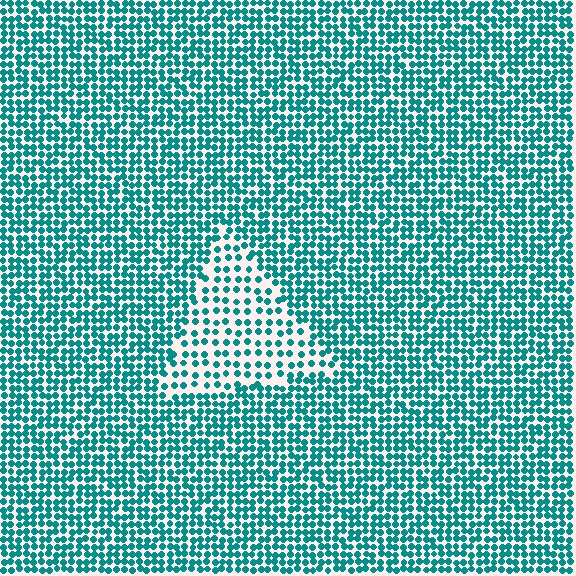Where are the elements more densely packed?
The elements are more densely packed outside the triangle boundary.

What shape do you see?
I see a triangle.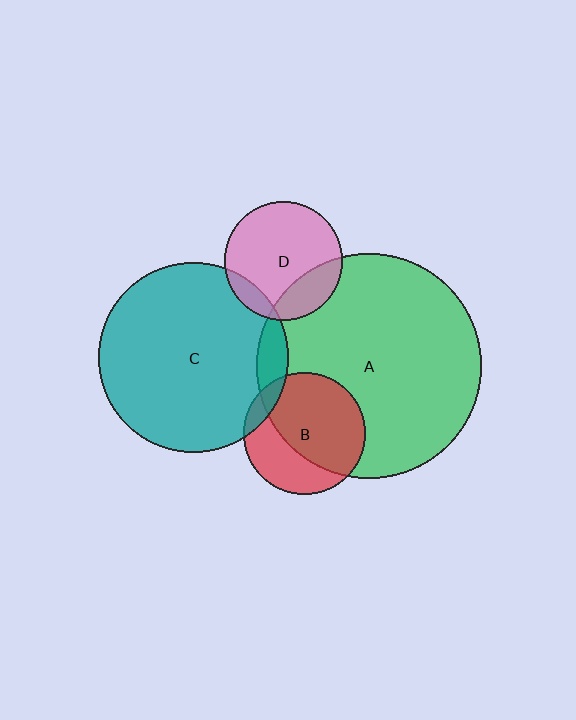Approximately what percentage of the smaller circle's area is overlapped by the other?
Approximately 10%.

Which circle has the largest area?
Circle A (green).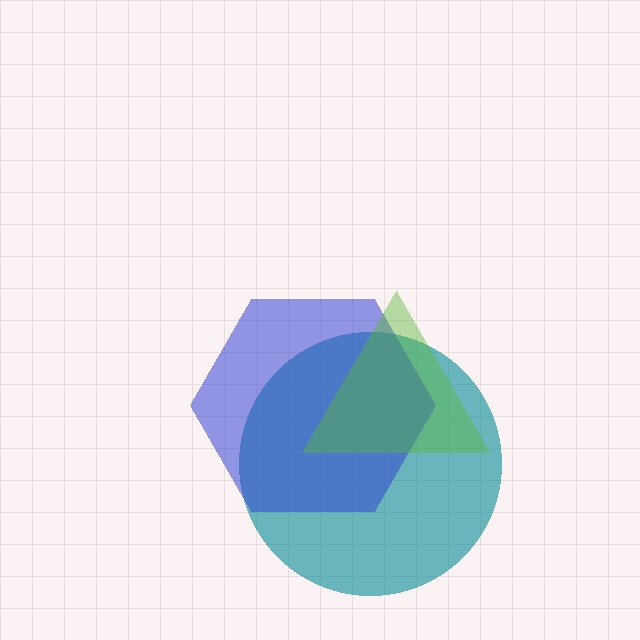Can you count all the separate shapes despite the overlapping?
Yes, there are 3 separate shapes.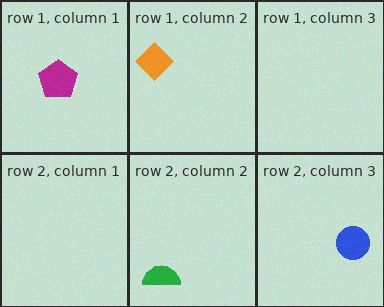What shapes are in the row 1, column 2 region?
The orange diamond.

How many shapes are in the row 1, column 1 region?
1.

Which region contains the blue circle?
The row 2, column 3 region.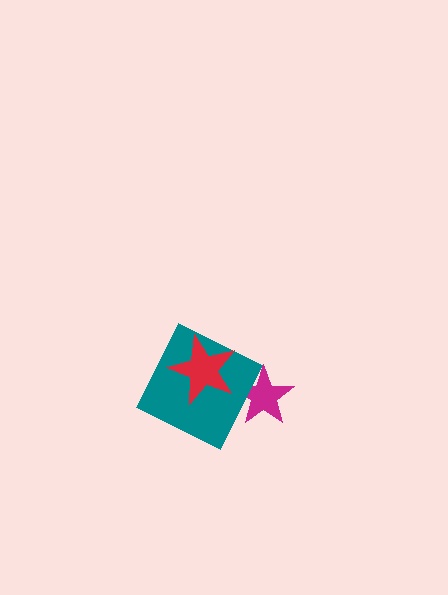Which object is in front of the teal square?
The red star is in front of the teal square.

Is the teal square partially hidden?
Yes, it is partially covered by another shape.